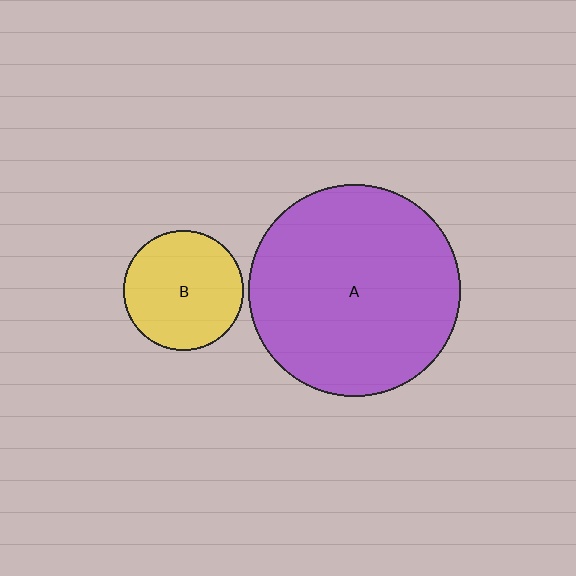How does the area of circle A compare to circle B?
Approximately 3.1 times.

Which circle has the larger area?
Circle A (purple).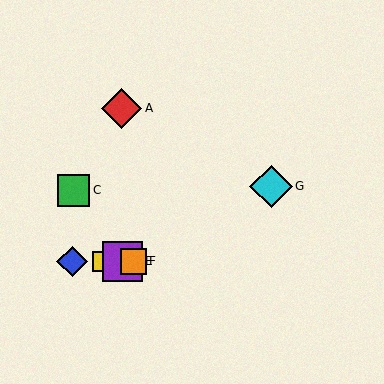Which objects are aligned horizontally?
Objects B, D, E, F are aligned horizontally.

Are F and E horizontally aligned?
Yes, both are at y≈261.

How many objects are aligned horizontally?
4 objects (B, D, E, F) are aligned horizontally.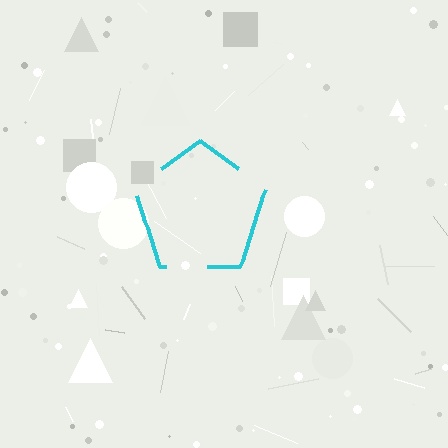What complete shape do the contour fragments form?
The contour fragments form a pentagon.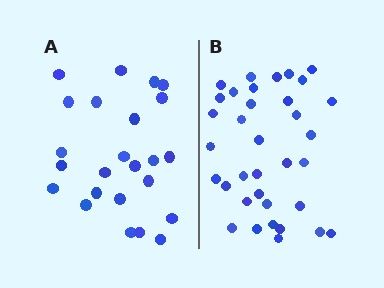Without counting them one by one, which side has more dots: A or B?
Region B (the right region) has more dots.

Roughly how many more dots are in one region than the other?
Region B has roughly 12 or so more dots than region A.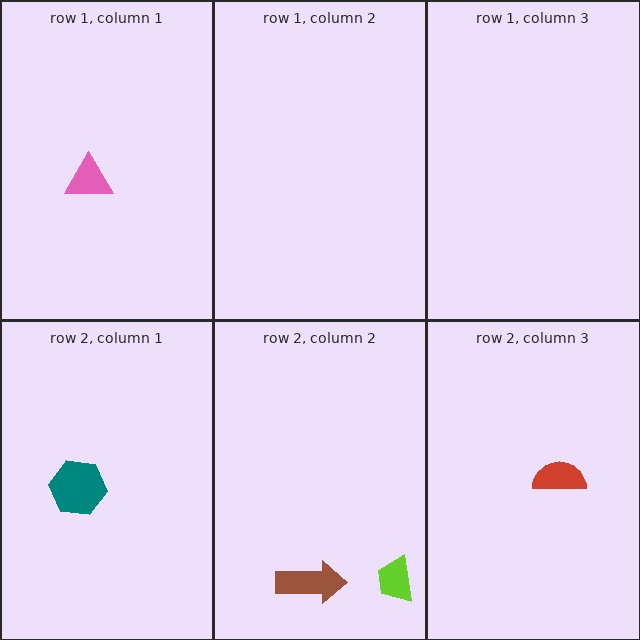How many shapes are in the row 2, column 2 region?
2.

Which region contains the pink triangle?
The row 1, column 1 region.